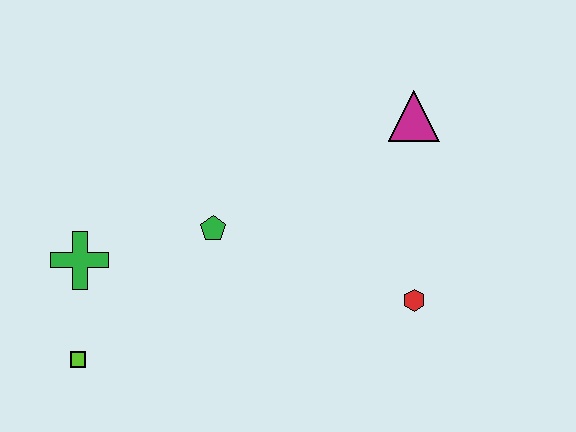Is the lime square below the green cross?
Yes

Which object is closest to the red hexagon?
The magenta triangle is closest to the red hexagon.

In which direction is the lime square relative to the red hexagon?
The lime square is to the left of the red hexagon.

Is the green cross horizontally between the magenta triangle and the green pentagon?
No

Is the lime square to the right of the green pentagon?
No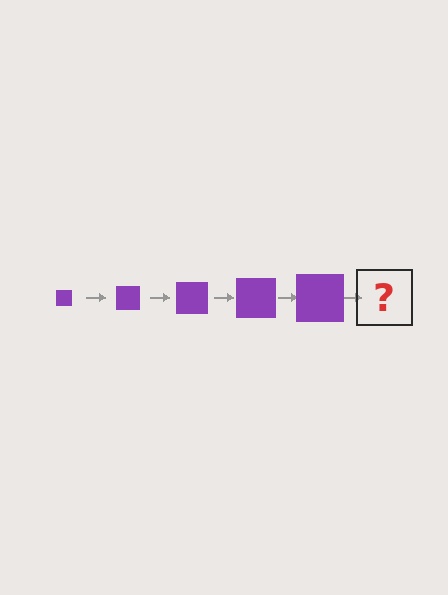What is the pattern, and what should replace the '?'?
The pattern is that the square gets progressively larger each step. The '?' should be a purple square, larger than the previous one.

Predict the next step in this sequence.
The next step is a purple square, larger than the previous one.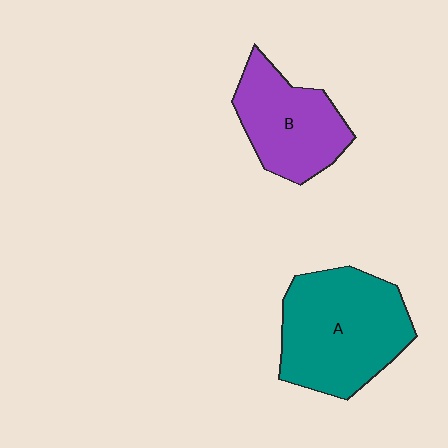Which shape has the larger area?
Shape A (teal).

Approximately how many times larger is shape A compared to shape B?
Approximately 1.4 times.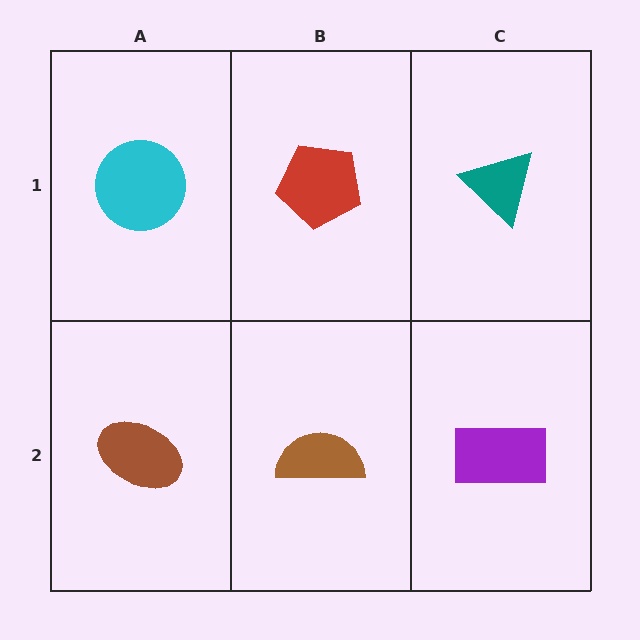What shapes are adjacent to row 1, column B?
A brown semicircle (row 2, column B), a cyan circle (row 1, column A), a teal triangle (row 1, column C).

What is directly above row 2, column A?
A cyan circle.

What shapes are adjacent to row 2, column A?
A cyan circle (row 1, column A), a brown semicircle (row 2, column B).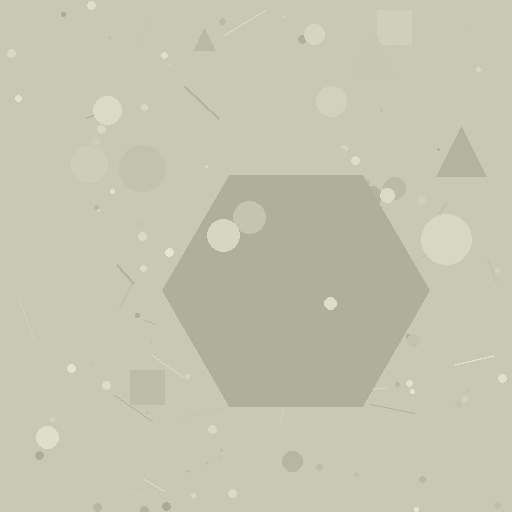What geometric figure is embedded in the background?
A hexagon is embedded in the background.